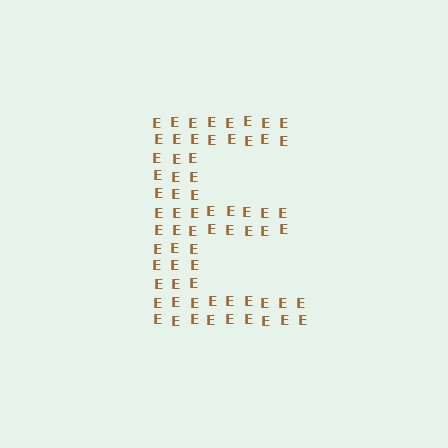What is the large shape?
The large shape is the letter E.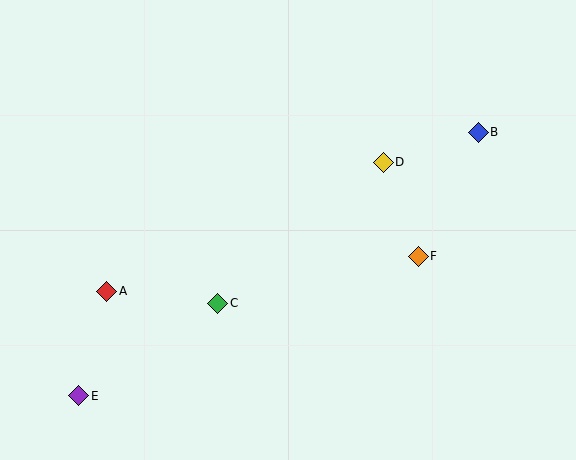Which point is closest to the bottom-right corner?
Point F is closest to the bottom-right corner.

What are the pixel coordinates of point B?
Point B is at (478, 132).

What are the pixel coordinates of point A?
Point A is at (107, 291).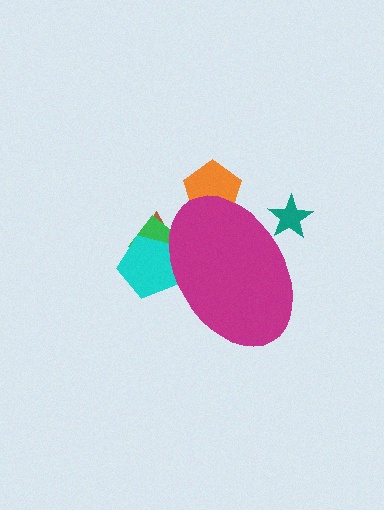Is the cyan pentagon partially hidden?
Yes, the cyan pentagon is partially hidden behind the magenta ellipse.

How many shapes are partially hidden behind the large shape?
5 shapes are partially hidden.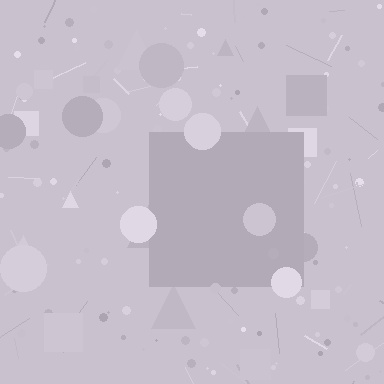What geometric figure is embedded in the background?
A square is embedded in the background.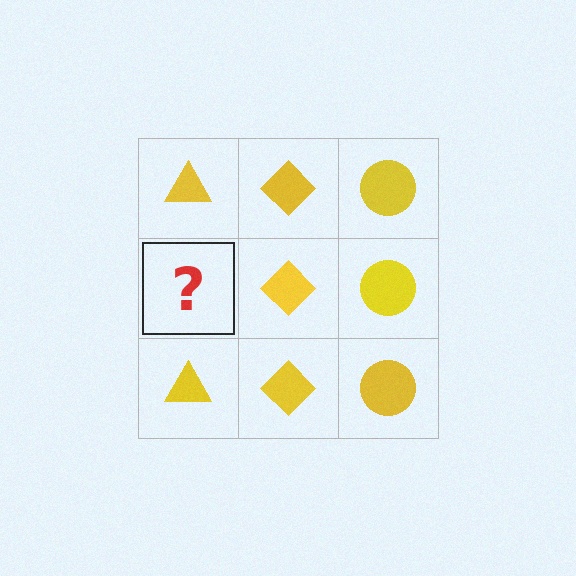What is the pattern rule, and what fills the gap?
The rule is that each column has a consistent shape. The gap should be filled with a yellow triangle.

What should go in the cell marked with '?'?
The missing cell should contain a yellow triangle.